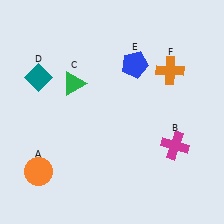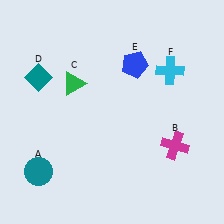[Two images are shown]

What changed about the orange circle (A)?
In Image 1, A is orange. In Image 2, it changed to teal.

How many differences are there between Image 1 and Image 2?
There are 2 differences between the two images.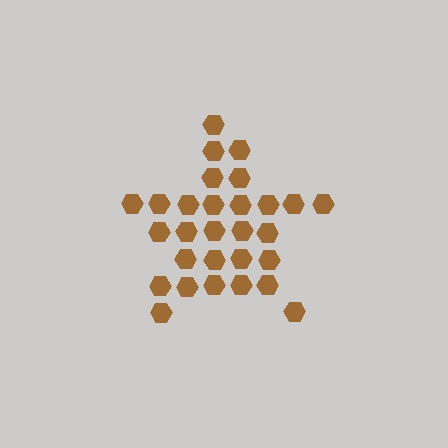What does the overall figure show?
The overall figure shows a star.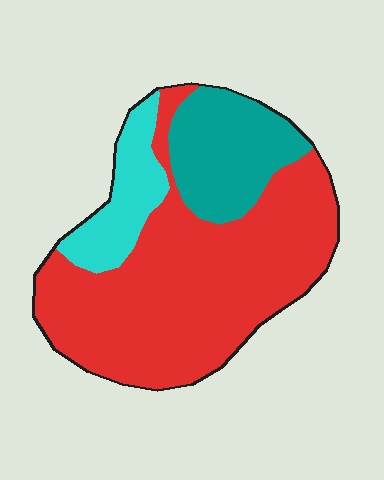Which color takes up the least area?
Cyan, at roughly 15%.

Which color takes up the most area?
Red, at roughly 65%.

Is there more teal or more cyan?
Teal.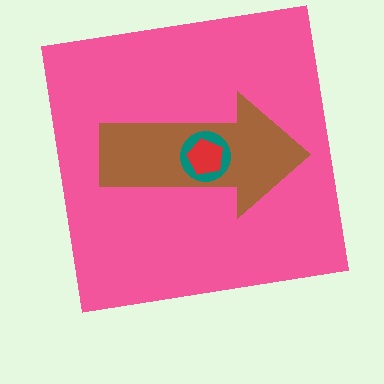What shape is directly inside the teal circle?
The red pentagon.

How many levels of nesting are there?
4.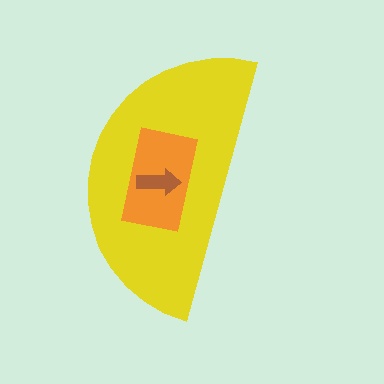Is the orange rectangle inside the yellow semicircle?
Yes.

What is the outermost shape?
The yellow semicircle.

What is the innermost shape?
The brown arrow.